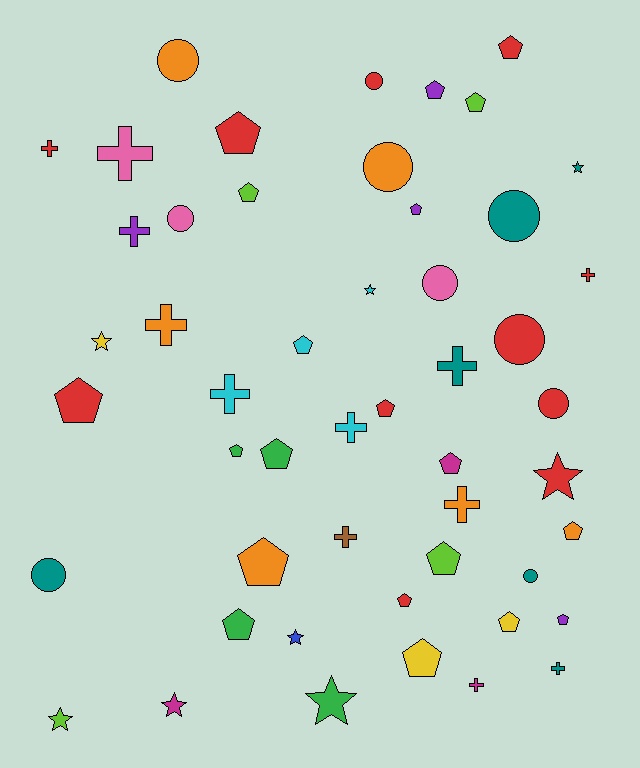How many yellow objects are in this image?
There are 3 yellow objects.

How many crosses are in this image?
There are 12 crosses.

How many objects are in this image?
There are 50 objects.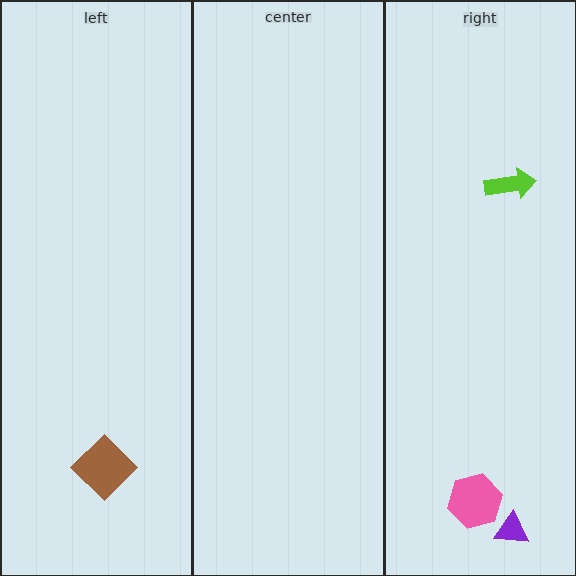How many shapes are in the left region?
1.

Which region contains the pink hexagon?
The right region.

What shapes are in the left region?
The brown diamond.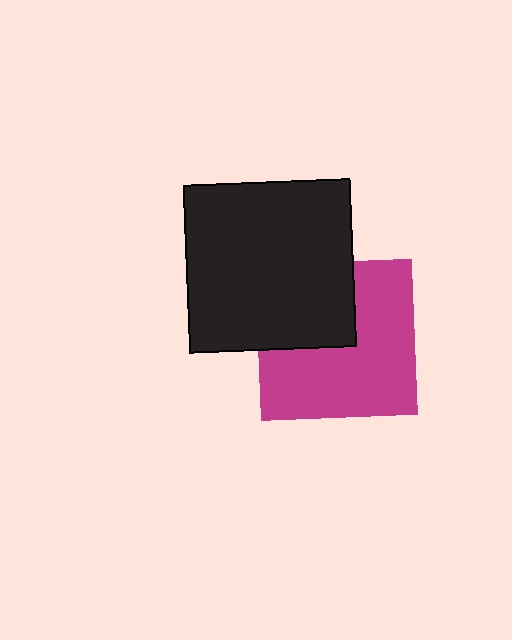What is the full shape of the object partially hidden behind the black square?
The partially hidden object is a magenta square.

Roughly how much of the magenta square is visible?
Most of it is visible (roughly 65%).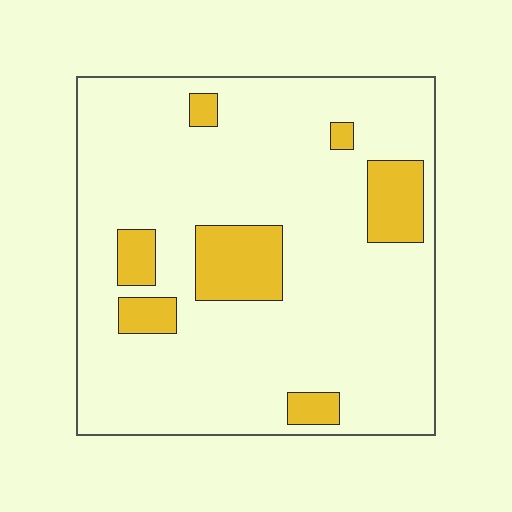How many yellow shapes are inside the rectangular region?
7.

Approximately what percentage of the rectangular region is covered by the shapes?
Approximately 15%.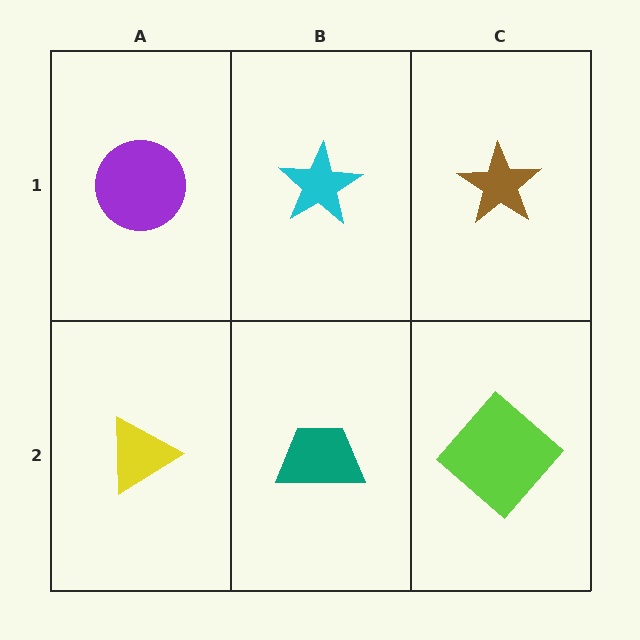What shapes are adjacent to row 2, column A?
A purple circle (row 1, column A), a teal trapezoid (row 2, column B).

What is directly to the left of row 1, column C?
A cyan star.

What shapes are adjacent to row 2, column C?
A brown star (row 1, column C), a teal trapezoid (row 2, column B).